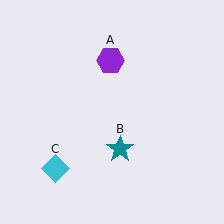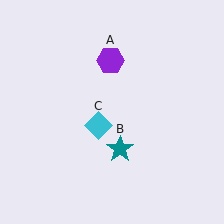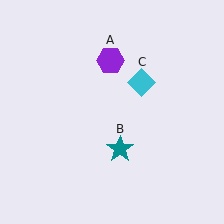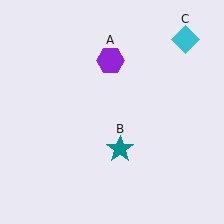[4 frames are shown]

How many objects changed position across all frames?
1 object changed position: cyan diamond (object C).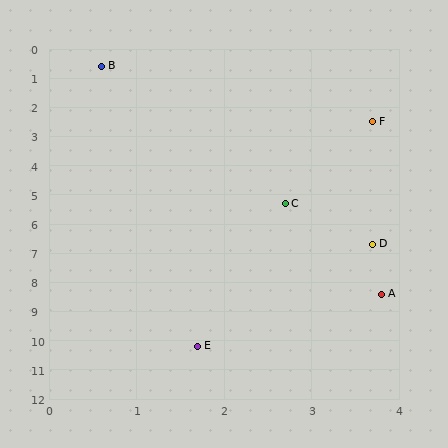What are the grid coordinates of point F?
Point F is at approximately (3.7, 2.5).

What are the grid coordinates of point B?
Point B is at approximately (0.6, 0.6).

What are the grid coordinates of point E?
Point E is at approximately (1.7, 10.2).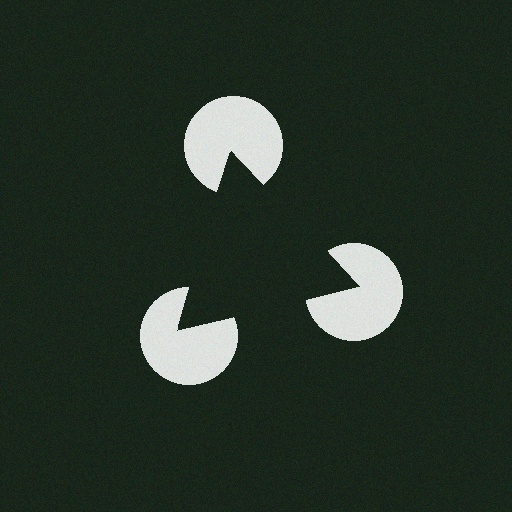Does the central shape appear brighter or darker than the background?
It typically appears slightly darker than the background, even though no actual brightness change is drawn.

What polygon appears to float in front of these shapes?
An illusory triangle — its edges are inferred from the aligned wedge cuts in the pac-man discs, not physically drawn.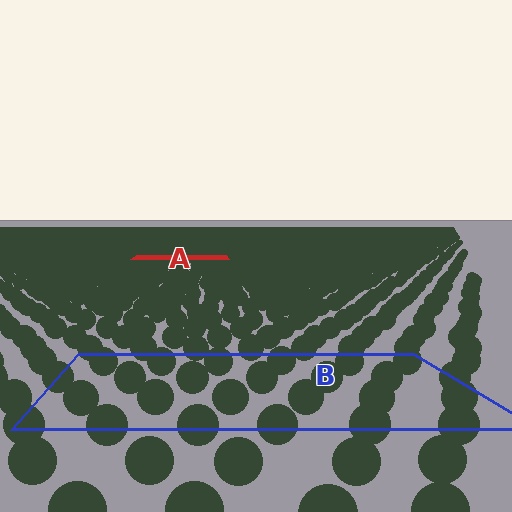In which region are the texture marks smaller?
The texture marks are smaller in region A, because it is farther away.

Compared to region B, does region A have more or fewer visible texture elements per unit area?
Region A has more texture elements per unit area — they are packed more densely because it is farther away.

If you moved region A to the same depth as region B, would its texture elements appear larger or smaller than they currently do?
They would appear larger. At a closer depth, the same texture elements are projected at a bigger on-screen size.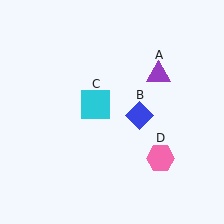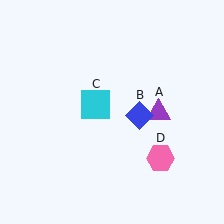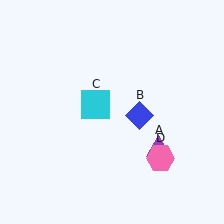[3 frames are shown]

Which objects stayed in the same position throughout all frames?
Blue diamond (object B) and cyan square (object C) and pink hexagon (object D) remained stationary.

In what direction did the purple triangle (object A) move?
The purple triangle (object A) moved down.